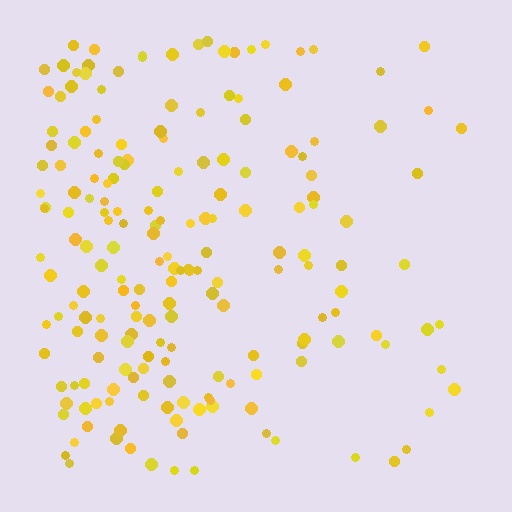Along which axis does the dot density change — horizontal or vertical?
Horizontal.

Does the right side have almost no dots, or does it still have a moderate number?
Still a moderate number, just noticeably fewer than the left.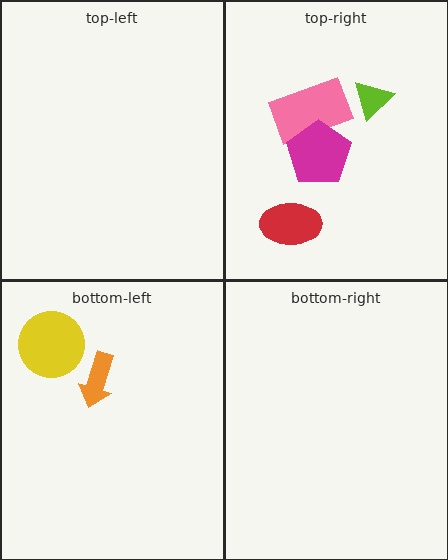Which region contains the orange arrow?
The bottom-left region.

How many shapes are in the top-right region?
4.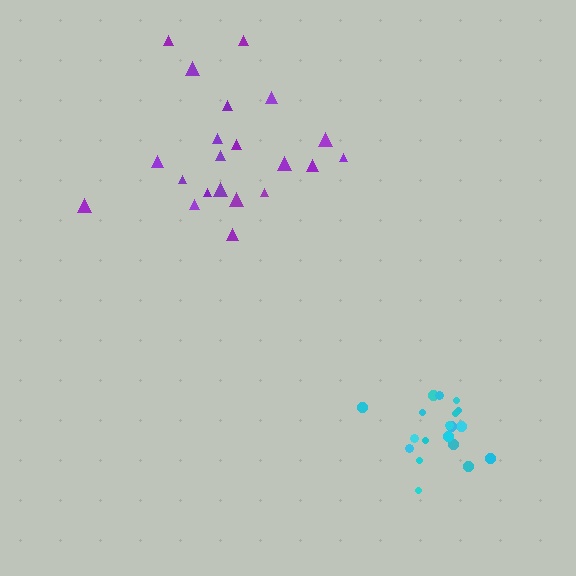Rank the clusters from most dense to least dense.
cyan, purple.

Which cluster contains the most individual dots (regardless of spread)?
Purple (21).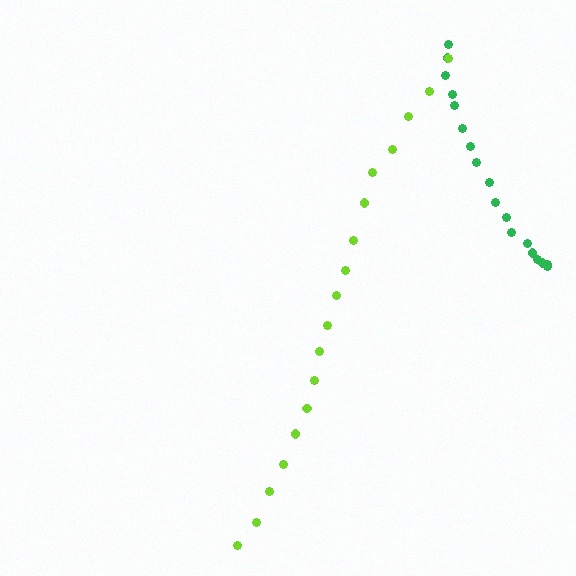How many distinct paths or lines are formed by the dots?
There are 2 distinct paths.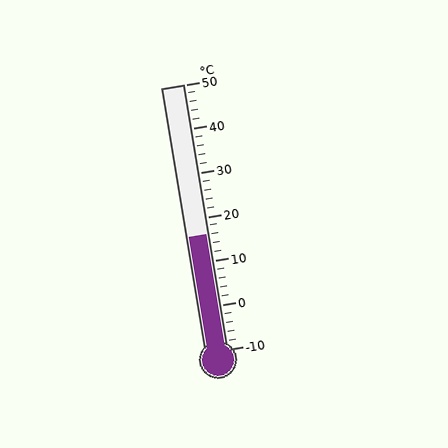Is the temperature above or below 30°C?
The temperature is below 30°C.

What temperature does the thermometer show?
The thermometer shows approximately 16°C.